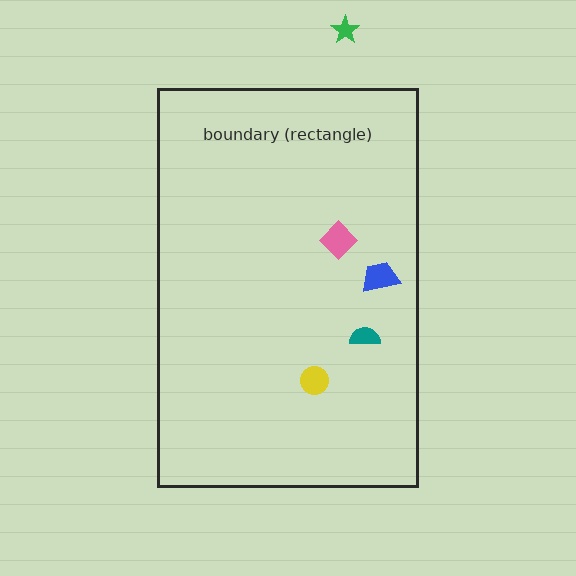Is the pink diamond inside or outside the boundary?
Inside.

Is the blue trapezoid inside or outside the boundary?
Inside.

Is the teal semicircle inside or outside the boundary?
Inside.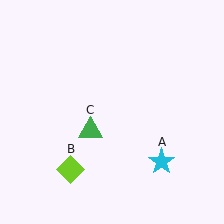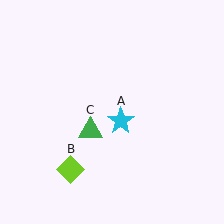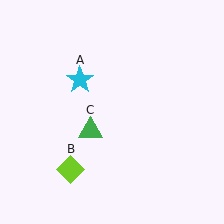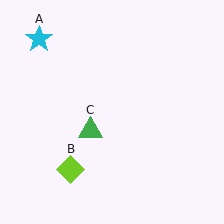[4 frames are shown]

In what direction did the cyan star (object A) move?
The cyan star (object A) moved up and to the left.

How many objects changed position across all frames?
1 object changed position: cyan star (object A).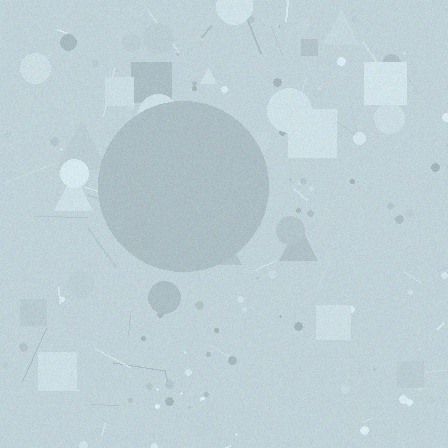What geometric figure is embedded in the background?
A circle is embedded in the background.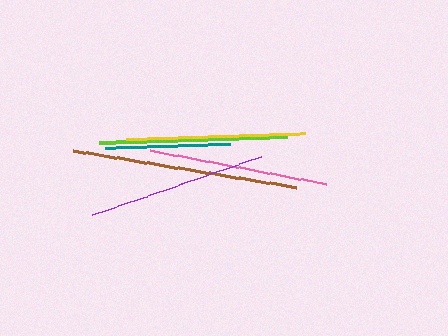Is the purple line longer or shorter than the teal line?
The purple line is longer than the teal line.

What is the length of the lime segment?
The lime segment is approximately 188 pixels long.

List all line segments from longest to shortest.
From longest to shortest: brown, lime, yellow, pink, purple, teal.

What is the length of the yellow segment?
The yellow segment is approximately 179 pixels long.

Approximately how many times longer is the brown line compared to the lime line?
The brown line is approximately 1.2 times the length of the lime line.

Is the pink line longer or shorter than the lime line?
The lime line is longer than the pink line.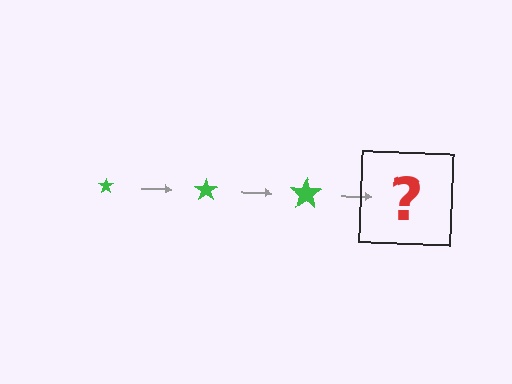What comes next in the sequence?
The next element should be a green star, larger than the previous one.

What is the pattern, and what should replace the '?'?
The pattern is that the star gets progressively larger each step. The '?' should be a green star, larger than the previous one.